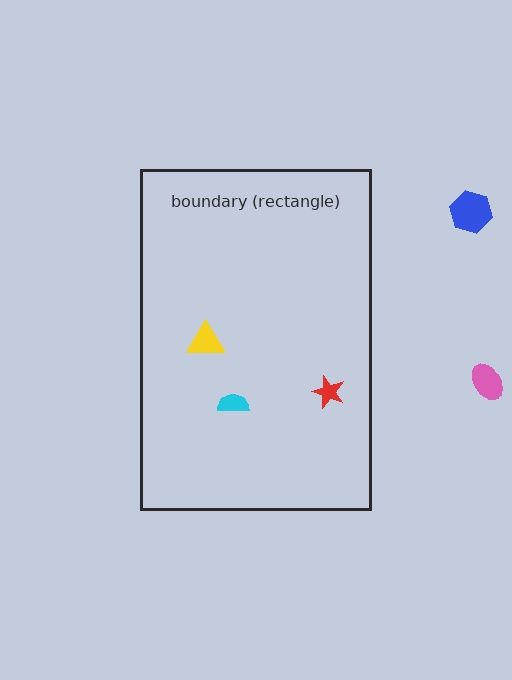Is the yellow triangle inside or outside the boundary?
Inside.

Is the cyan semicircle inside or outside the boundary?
Inside.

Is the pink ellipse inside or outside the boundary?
Outside.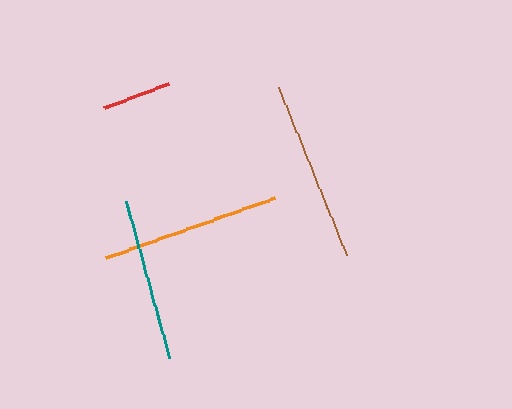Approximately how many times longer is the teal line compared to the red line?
The teal line is approximately 2.3 times the length of the red line.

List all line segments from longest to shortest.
From longest to shortest: brown, orange, teal, red.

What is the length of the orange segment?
The orange segment is approximately 180 pixels long.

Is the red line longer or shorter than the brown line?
The brown line is longer than the red line.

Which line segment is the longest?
The brown line is the longest at approximately 180 pixels.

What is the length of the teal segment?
The teal segment is approximately 163 pixels long.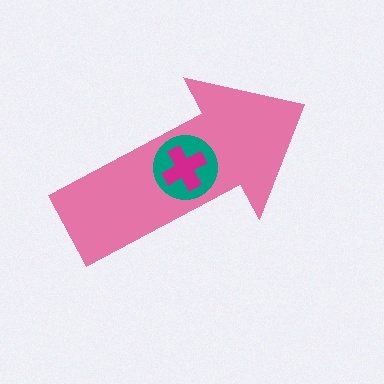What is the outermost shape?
The pink arrow.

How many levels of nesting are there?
3.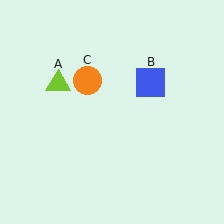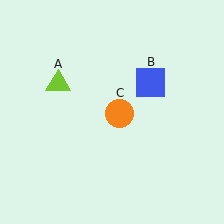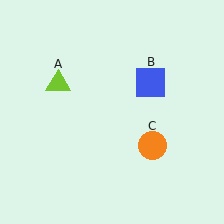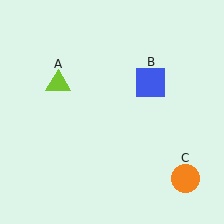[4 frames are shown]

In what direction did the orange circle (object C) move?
The orange circle (object C) moved down and to the right.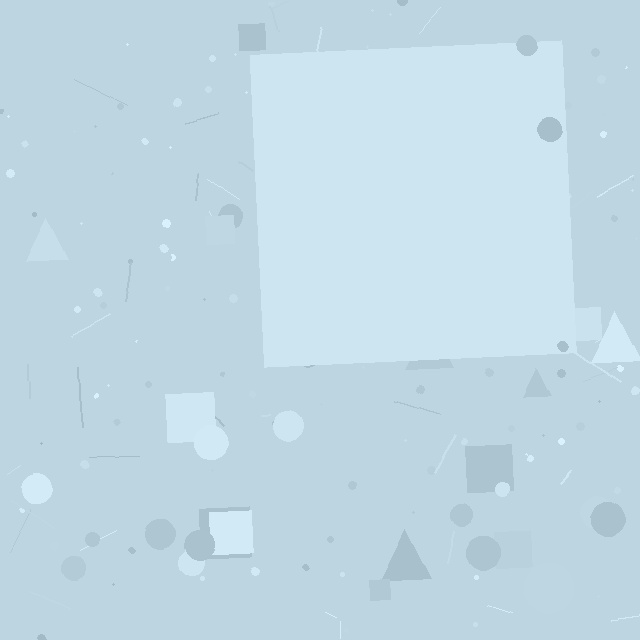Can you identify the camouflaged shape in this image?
The camouflaged shape is a square.